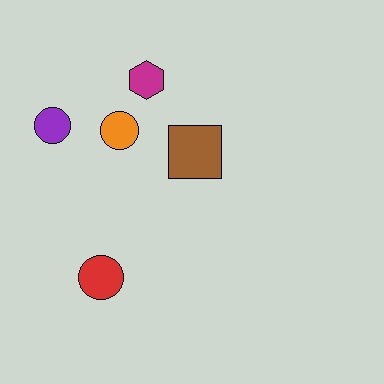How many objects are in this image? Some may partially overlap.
There are 5 objects.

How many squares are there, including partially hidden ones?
There is 1 square.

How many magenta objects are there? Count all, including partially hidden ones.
There is 1 magenta object.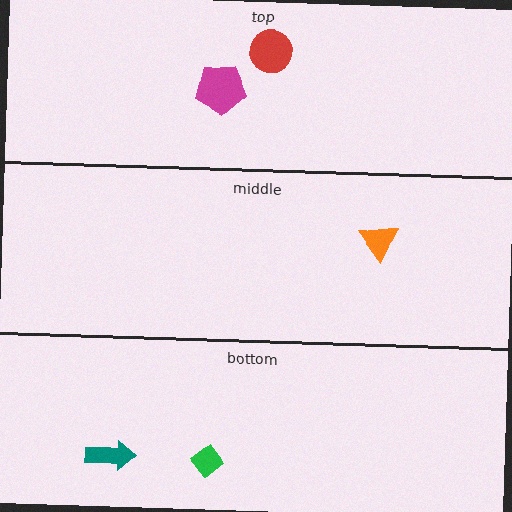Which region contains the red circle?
The top region.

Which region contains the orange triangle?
The middle region.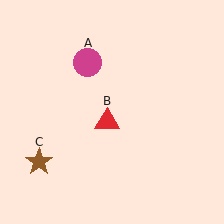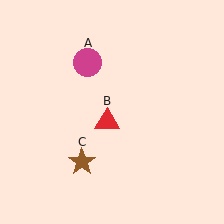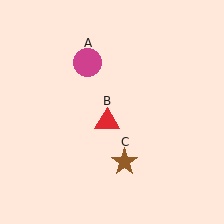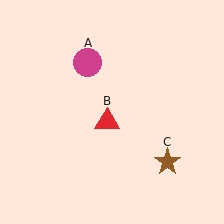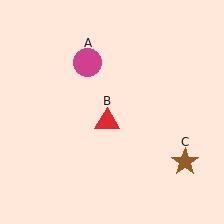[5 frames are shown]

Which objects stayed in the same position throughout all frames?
Magenta circle (object A) and red triangle (object B) remained stationary.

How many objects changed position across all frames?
1 object changed position: brown star (object C).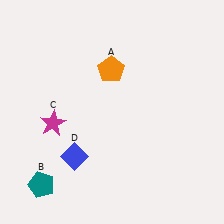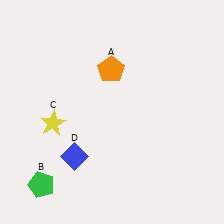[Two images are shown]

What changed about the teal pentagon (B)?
In Image 1, B is teal. In Image 2, it changed to green.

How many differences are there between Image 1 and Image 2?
There are 2 differences between the two images.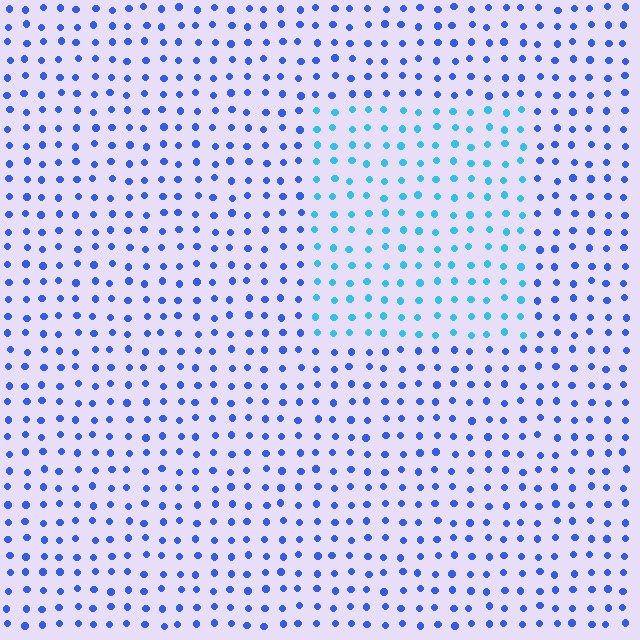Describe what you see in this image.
The image is filled with small blue elements in a uniform arrangement. A rectangle-shaped region is visible where the elements are tinted to a slightly different hue, forming a subtle color boundary.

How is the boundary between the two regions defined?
The boundary is defined purely by a slight shift in hue (about 34 degrees). Spacing, size, and orientation are identical on both sides.